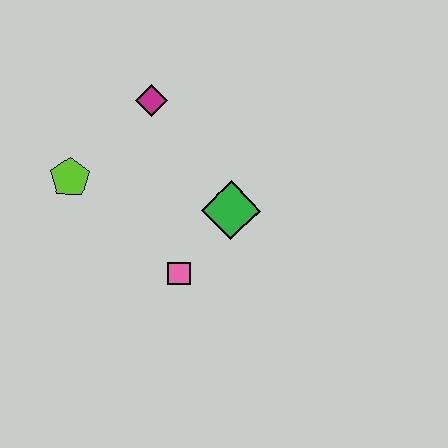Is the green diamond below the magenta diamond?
Yes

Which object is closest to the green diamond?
The pink square is closest to the green diamond.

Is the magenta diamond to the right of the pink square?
No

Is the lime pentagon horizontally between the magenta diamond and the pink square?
No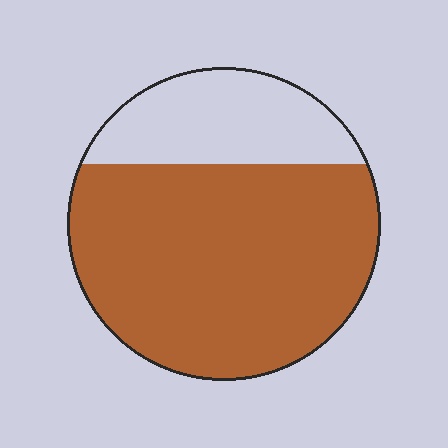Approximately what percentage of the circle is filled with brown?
Approximately 75%.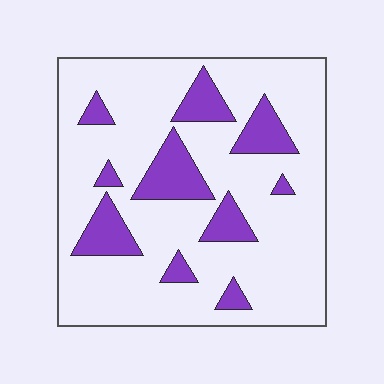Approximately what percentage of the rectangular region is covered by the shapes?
Approximately 20%.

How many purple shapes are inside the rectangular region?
10.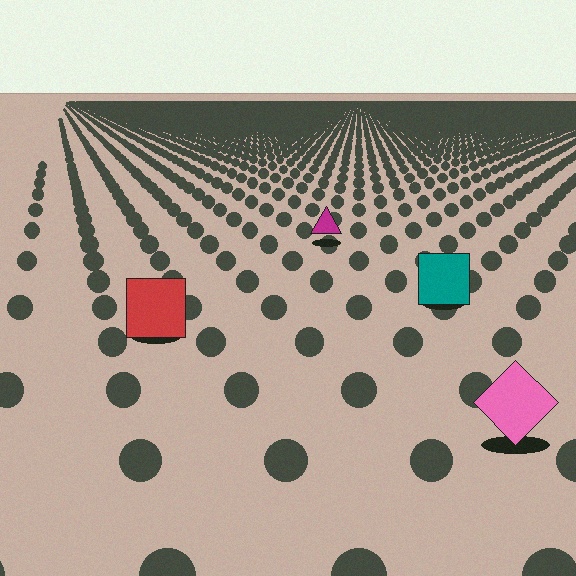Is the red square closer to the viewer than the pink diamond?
No. The pink diamond is closer — you can tell from the texture gradient: the ground texture is coarser near it.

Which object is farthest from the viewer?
The magenta triangle is farthest from the viewer. It appears smaller and the ground texture around it is denser.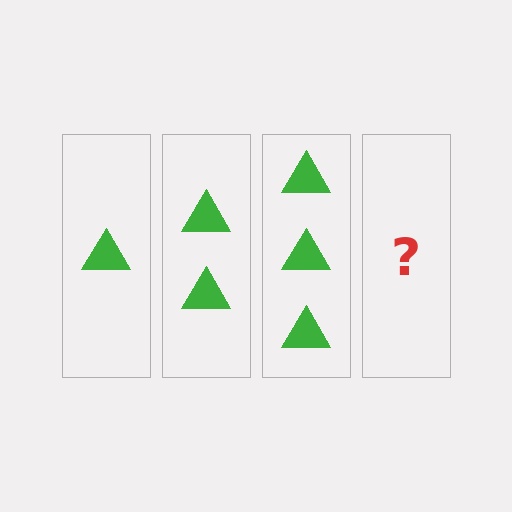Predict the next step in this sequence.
The next step is 4 triangles.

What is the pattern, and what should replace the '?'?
The pattern is that each step adds one more triangle. The '?' should be 4 triangles.